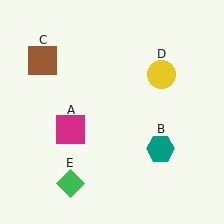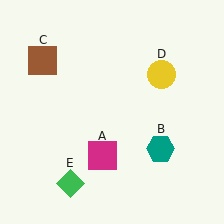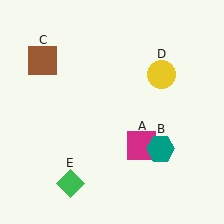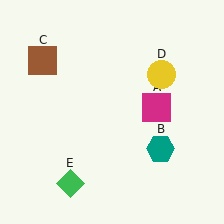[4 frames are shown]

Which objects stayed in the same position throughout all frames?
Teal hexagon (object B) and brown square (object C) and yellow circle (object D) and green diamond (object E) remained stationary.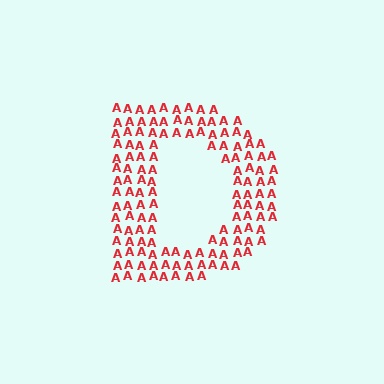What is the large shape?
The large shape is the letter D.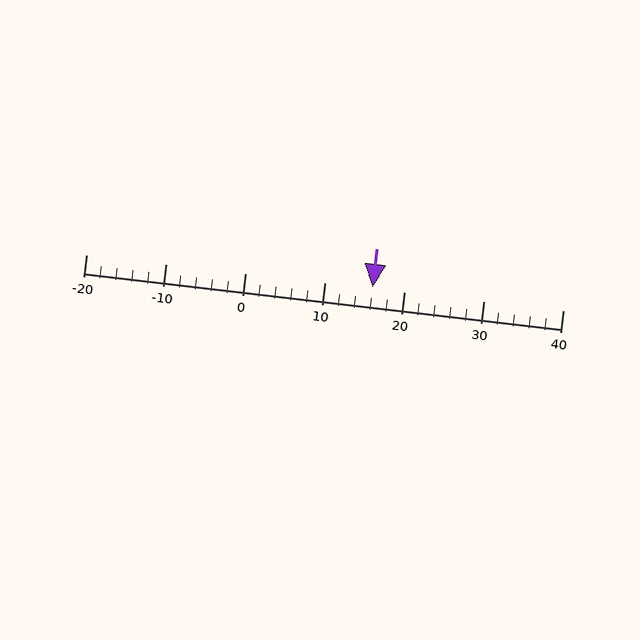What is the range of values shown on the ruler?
The ruler shows values from -20 to 40.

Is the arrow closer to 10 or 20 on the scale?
The arrow is closer to 20.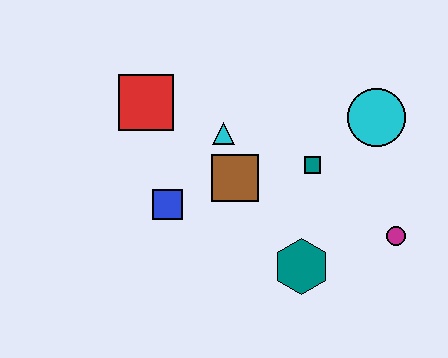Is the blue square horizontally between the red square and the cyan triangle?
Yes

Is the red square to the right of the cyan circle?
No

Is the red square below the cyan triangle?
No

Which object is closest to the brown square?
The cyan triangle is closest to the brown square.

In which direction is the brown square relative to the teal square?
The brown square is to the left of the teal square.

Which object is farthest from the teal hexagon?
The red square is farthest from the teal hexagon.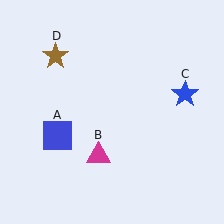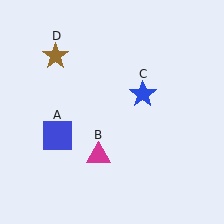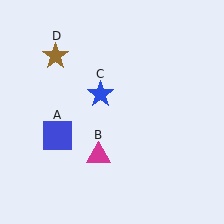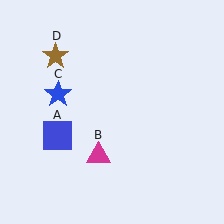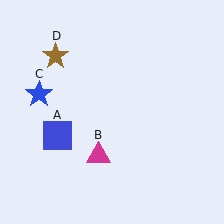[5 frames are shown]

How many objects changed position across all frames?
1 object changed position: blue star (object C).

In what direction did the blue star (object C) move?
The blue star (object C) moved left.